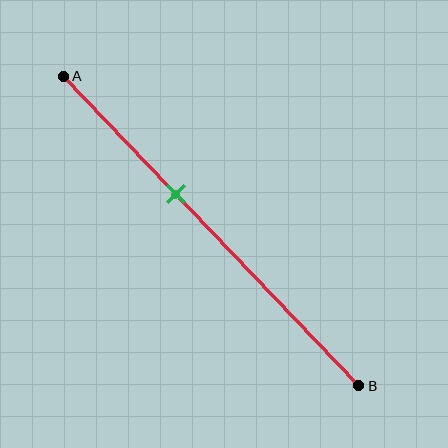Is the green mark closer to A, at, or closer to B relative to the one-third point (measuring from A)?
The green mark is closer to point B than the one-third point of segment AB.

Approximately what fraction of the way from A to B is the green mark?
The green mark is approximately 40% of the way from A to B.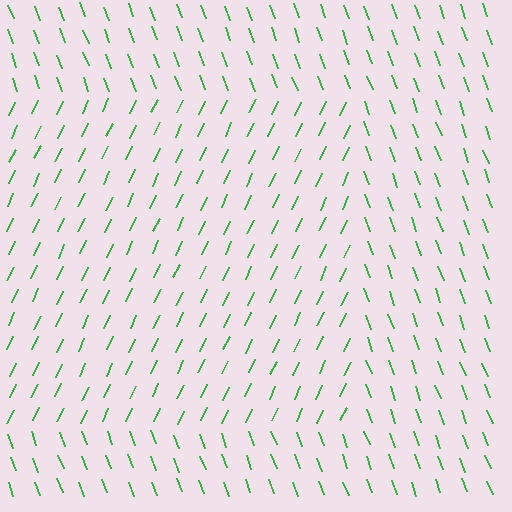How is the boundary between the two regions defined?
The boundary is defined purely by a change in line orientation (approximately 45 degrees difference). All lines are the same color and thickness.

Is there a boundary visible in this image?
Yes, there is a texture boundary formed by a change in line orientation.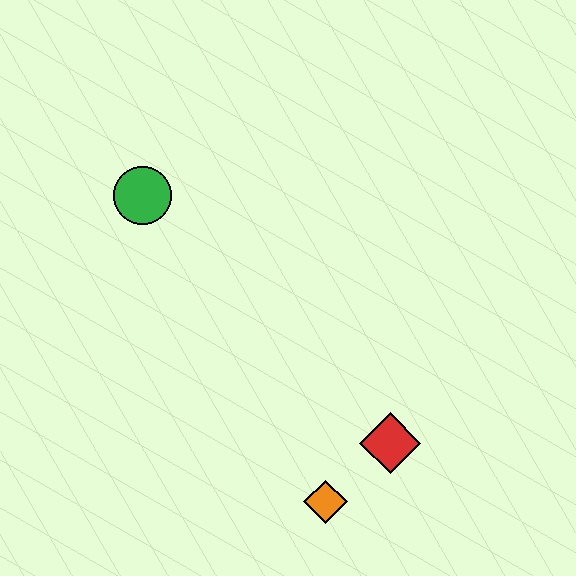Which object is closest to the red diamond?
The orange diamond is closest to the red diamond.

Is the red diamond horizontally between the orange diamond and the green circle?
No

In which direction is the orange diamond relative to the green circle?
The orange diamond is below the green circle.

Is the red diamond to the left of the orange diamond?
No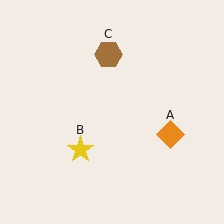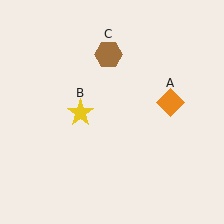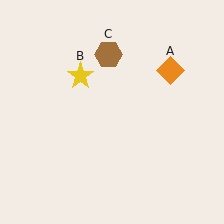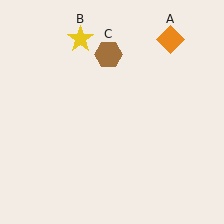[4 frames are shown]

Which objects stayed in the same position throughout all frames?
Brown hexagon (object C) remained stationary.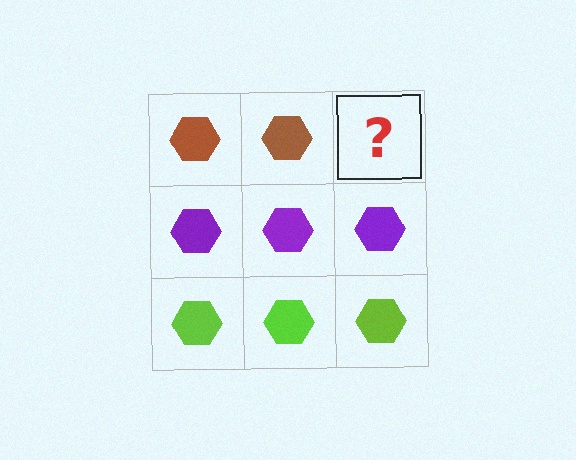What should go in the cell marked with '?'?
The missing cell should contain a brown hexagon.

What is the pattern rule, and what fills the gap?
The rule is that each row has a consistent color. The gap should be filled with a brown hexagon.